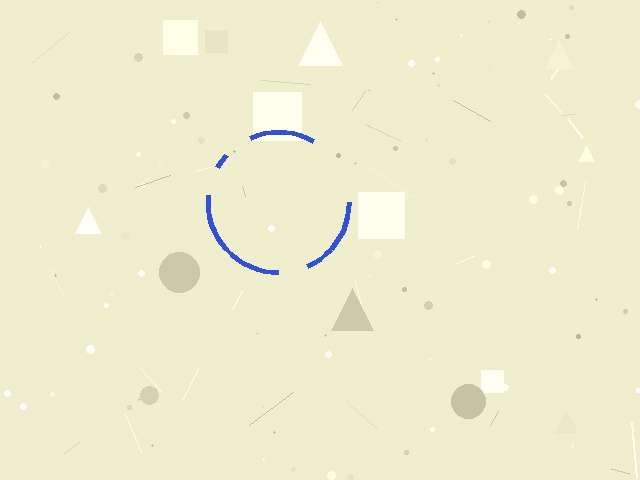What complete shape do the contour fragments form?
The contour fragments form a circle.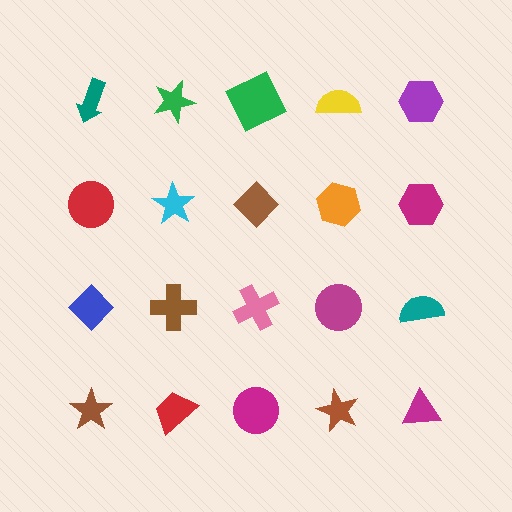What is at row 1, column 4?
A yellow semicircle.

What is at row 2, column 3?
A brown diamond.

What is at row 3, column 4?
A magenta circle.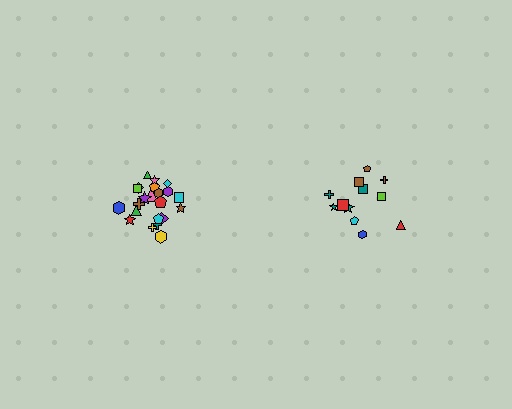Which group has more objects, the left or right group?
The left group.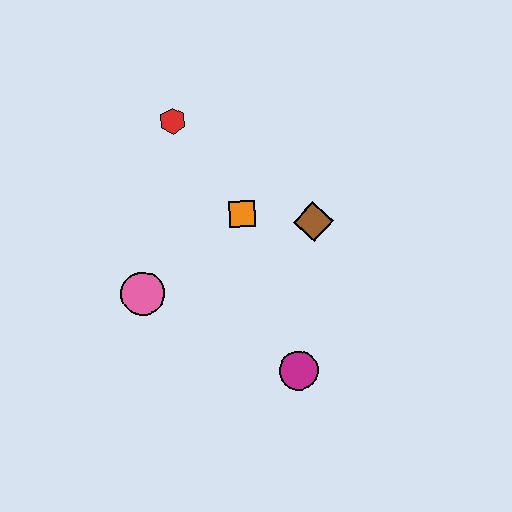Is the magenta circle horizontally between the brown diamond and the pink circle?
Yes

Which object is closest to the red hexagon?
The orange square is closest to the red hexagon.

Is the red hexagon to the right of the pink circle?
Yes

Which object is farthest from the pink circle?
The brown diamond is farthest from the pink circle.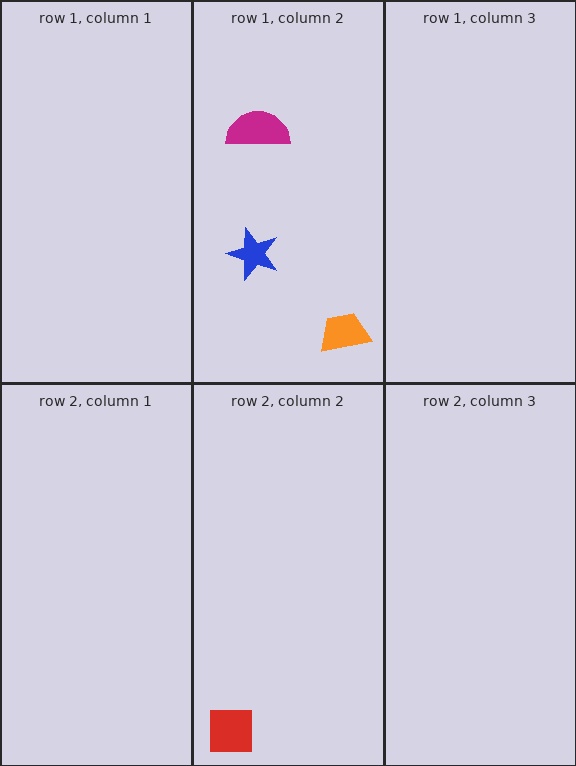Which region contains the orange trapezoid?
The row 1, column 2 region.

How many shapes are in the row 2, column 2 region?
1.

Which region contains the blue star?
The row 1, column 2 region.